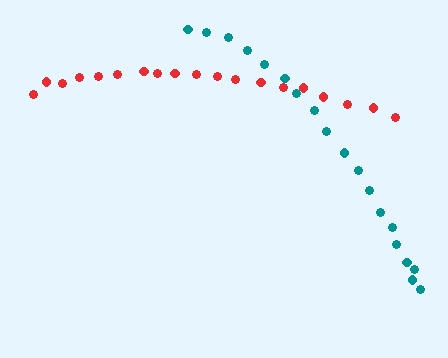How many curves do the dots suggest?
There are 2 distinct paths.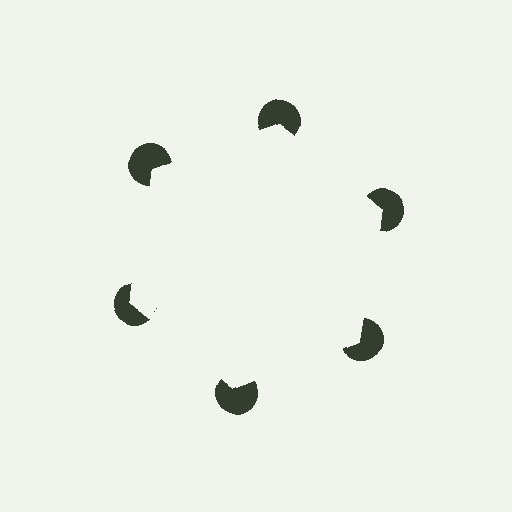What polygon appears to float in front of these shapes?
An illusory hexagon — its edges are inferred from the aligned wedge cuts in the pac-man discs, not physically drawn.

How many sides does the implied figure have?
6 sides.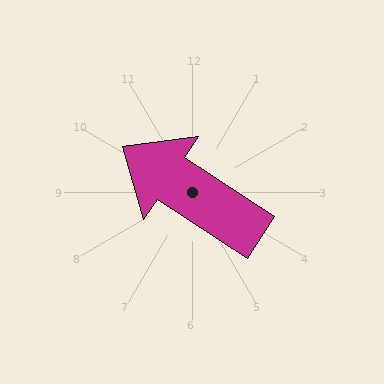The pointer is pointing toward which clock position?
Roughly 10 o'clock.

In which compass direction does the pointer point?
Northwest.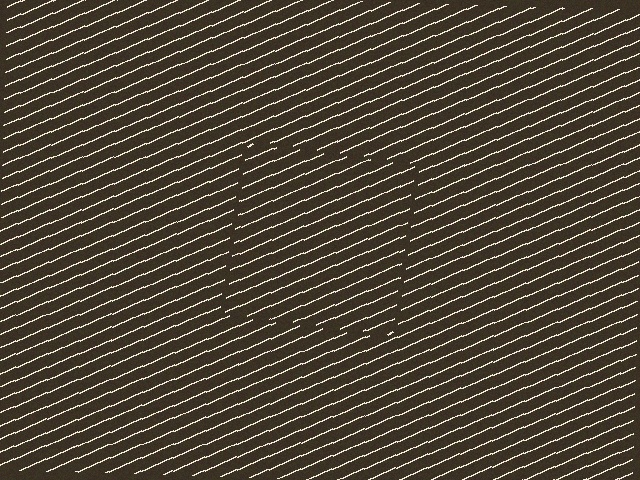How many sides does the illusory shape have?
4 sides — the line-ends trace a square.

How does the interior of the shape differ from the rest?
The interior of the shape contains the same grating, shifted by half a period — the contour is defined by the phase discontinuity where line-ends from the inner and outer gratings abut.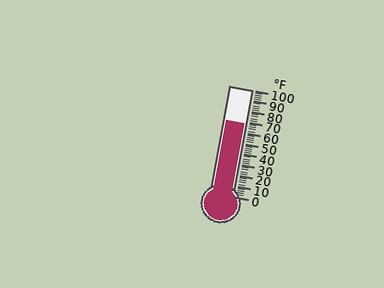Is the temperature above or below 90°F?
The temperature is below 90°F.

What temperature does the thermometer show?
The thermometer shows approximately 68°F.